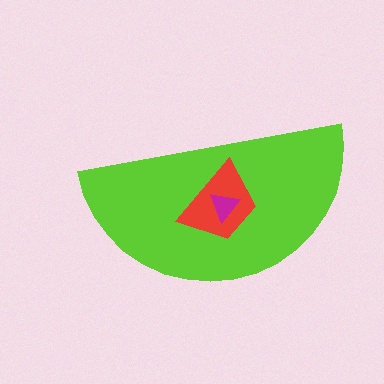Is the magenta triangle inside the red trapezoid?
Yes.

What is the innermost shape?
The magenta triangle.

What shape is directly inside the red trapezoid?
The magenta triangle.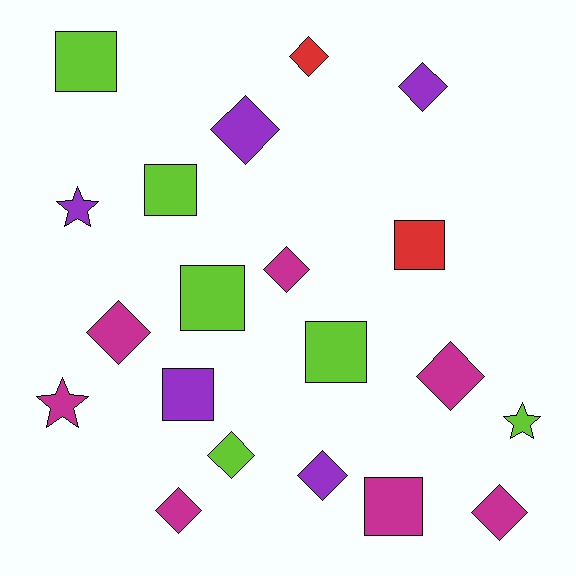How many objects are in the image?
There are 20 objects.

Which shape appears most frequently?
Diamond, with 10 objects.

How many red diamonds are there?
There is 1 red diamond.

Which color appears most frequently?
Magenta, with 7 objects.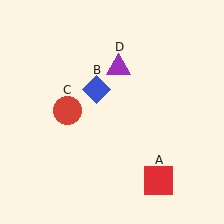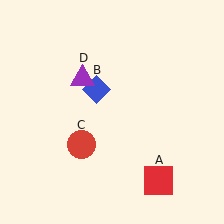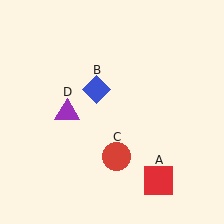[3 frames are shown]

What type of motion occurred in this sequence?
The red circle (object C), purple triangle (object D) rotated counterclockwise around the center of the scene.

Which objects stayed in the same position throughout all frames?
Red square (object A) and blue diamond (object B) remained stationary.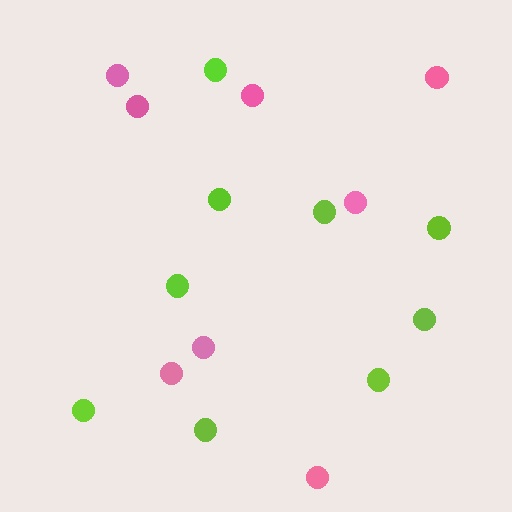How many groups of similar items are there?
There are 2 groups: one group of lime circles (9) and one group of pink circles (8).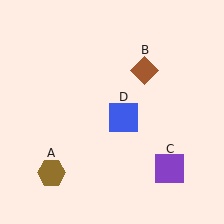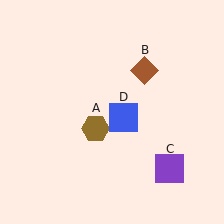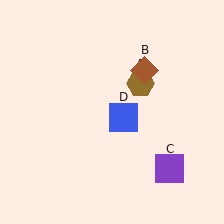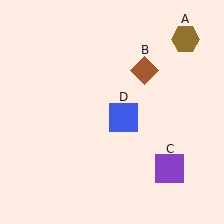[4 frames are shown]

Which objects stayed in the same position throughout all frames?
Brown diamond (object B) and purple square (object C) and blue square (object D) remained stationary.